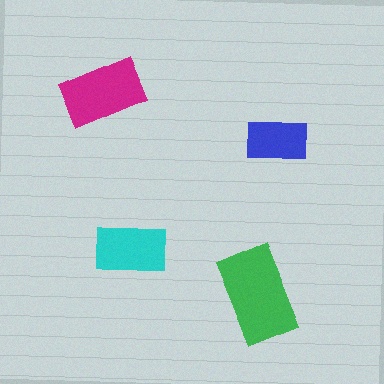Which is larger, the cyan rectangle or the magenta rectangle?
The magenta one.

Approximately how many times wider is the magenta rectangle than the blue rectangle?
About 1.5 times wider.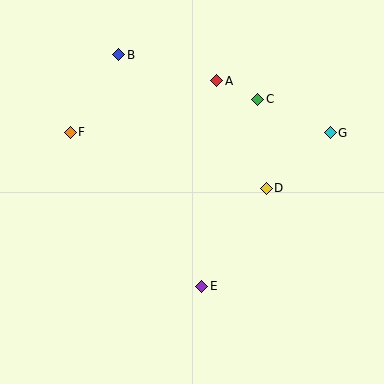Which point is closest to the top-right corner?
Point G is closest to the top-right corner.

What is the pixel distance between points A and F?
The distance between A and F is 155 pixels.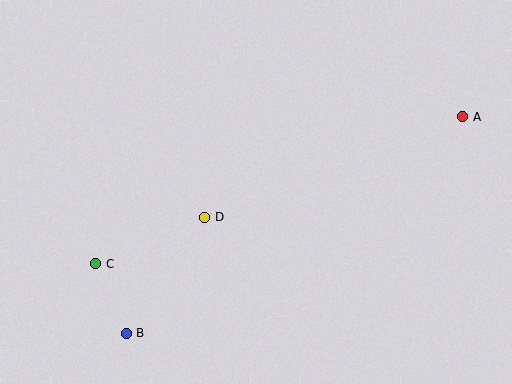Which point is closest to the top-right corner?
Point A is closest to the top-right corner.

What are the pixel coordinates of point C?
Point C is at (96, 264).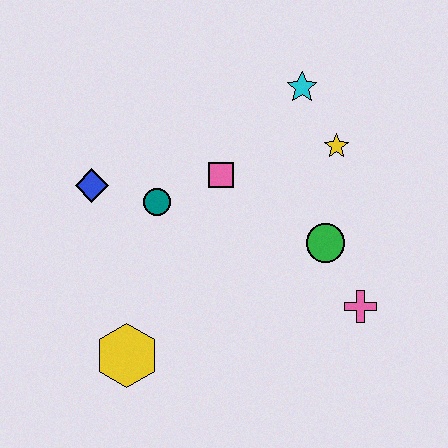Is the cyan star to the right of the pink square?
Yes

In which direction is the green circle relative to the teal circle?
The green circle is to the right of the teal circle.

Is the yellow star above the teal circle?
Yes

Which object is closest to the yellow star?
The cyan star is closest to the yellow star.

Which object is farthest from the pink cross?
The blue diamond is farthest from the pink cross.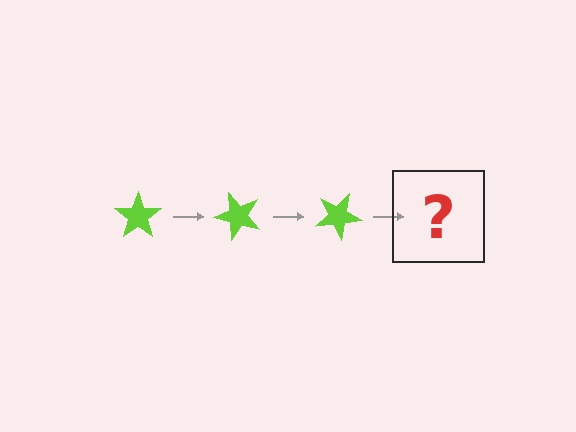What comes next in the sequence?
The next element should be a lime star rotated 150 degrees.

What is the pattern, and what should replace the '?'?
The pattern is that the star rotates 50 degrees each step. The '?' should be a lime star rotated 150 degrees.